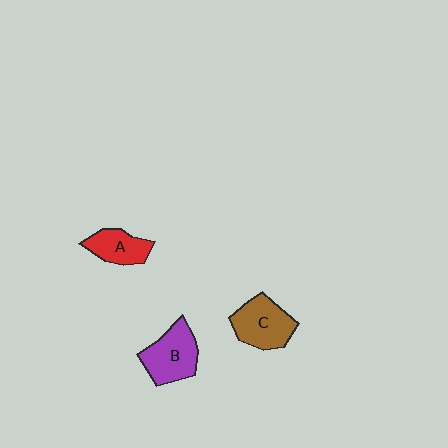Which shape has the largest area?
Shape B (purple).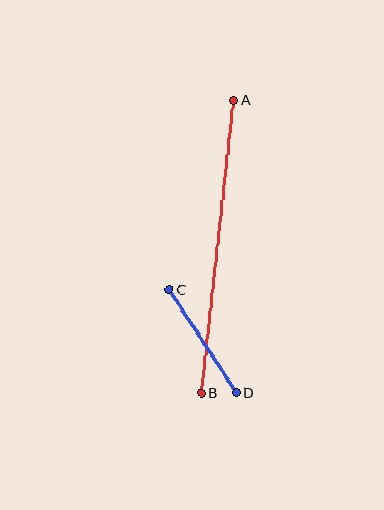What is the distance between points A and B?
The distance is approximately 295 pixels.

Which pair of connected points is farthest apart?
Points A and B are farthest apart.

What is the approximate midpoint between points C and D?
The midpoint is at approximately (203, 341) pixels.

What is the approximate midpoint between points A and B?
The midpoint is at approximately (217, 246) pixels.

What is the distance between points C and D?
The distance is approximately 123 pixels.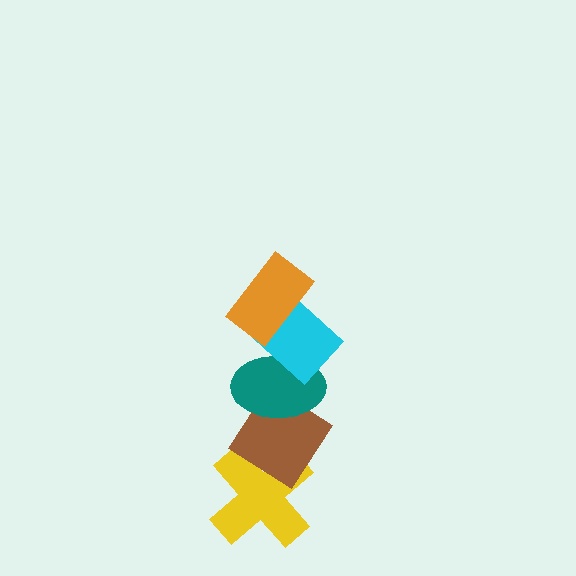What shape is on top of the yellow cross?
The brown diamond is on top of the yellow cross.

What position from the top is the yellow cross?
The yellow cross is 5th from the top.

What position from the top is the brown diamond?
The brown diamond is 4th from the top.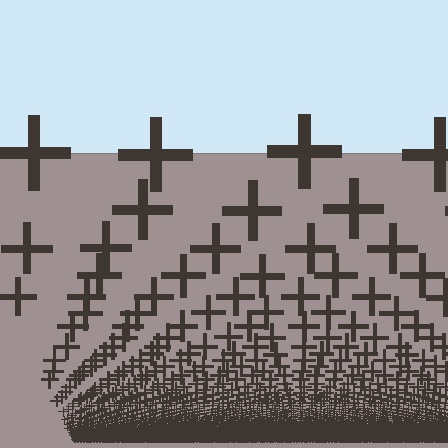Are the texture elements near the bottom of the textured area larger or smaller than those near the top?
Smaller. The gradient is inverted — elements near the bottom are smaller and denser.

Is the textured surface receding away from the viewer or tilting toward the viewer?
The surface appears to tilt toward the viewer. Texture elements get larger and sparser toward the top.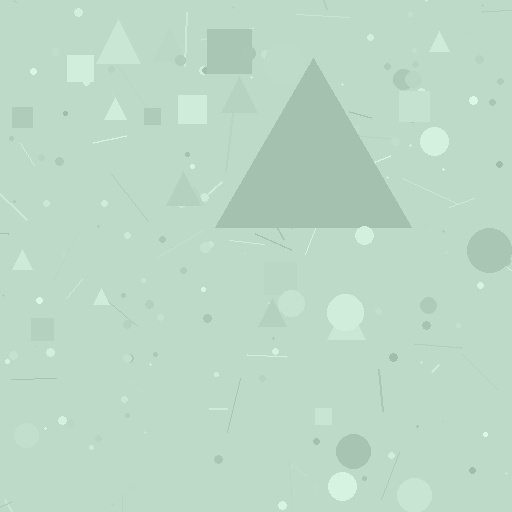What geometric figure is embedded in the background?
A triangle is embedded in the background.